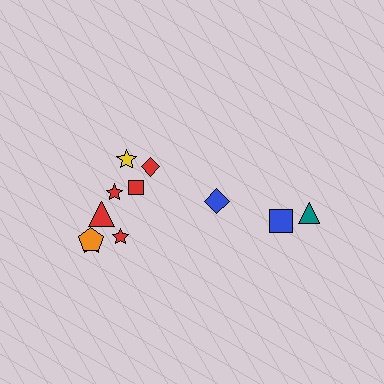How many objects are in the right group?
There are 3 objects.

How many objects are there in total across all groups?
There are 11 objects.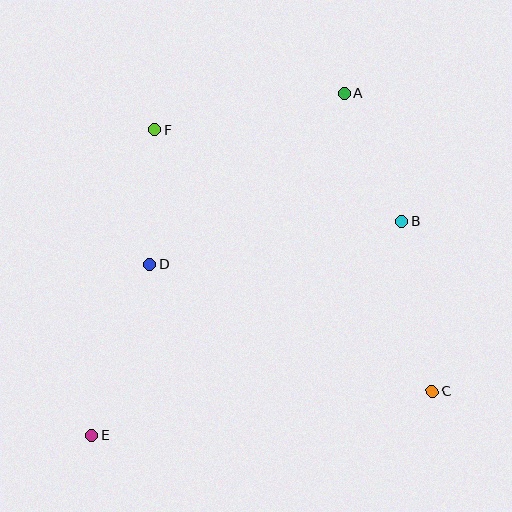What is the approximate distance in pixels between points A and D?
The distance between A and D is approximately 259 pixels.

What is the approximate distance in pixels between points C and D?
The distance between C and D is approximately 310 pixels.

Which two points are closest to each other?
Points D and F are closest to each other.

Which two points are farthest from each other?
Points A and E are farthest from each other.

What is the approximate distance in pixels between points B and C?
The distance between B and C is approximately 173 pixels.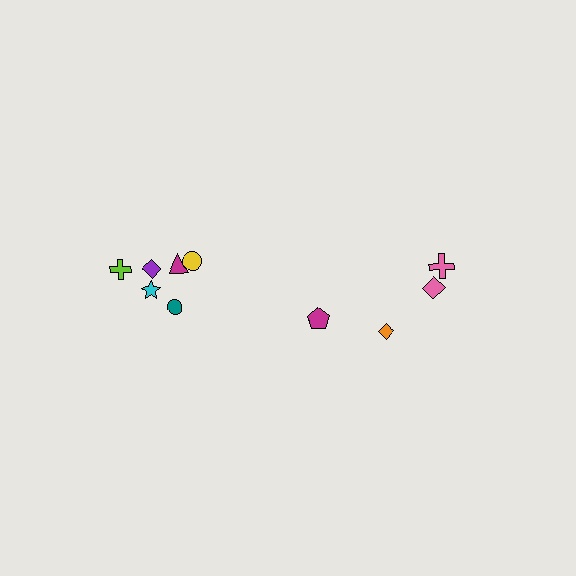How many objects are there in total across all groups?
There are 10 objects.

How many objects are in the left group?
There are 6 objects.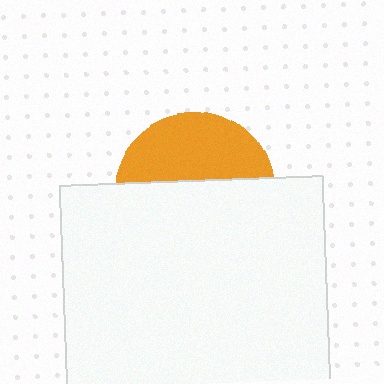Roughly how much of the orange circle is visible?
A small part of it is visible (roughly 40%).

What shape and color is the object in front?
The object in front is a white square.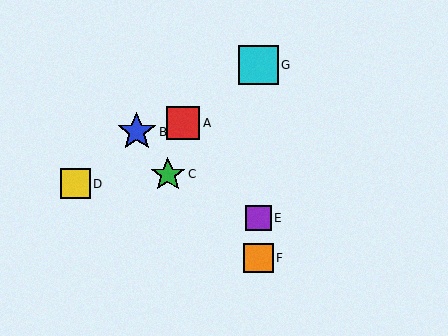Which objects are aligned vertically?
Objects E, F, G are aligned vertically.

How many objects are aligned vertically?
3 objects (E, F, G) are aligned vertically.